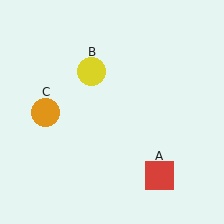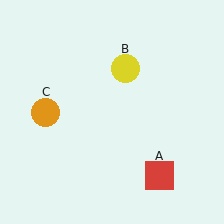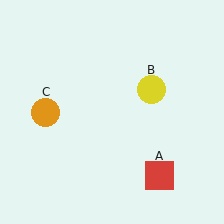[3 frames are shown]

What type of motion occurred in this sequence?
The yellow circle (object B) rotated clockwise around the center of the scene.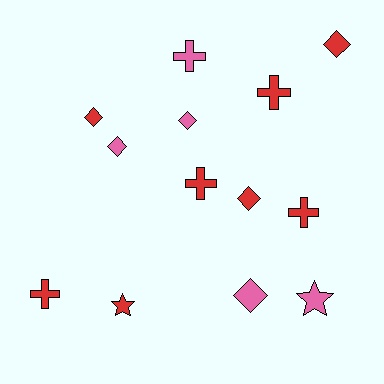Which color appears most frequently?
Red, with 8 objects.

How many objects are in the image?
There are 13 objects.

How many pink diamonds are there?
There are 3 pink diamonds.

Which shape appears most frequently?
Diamond, with 6 objects.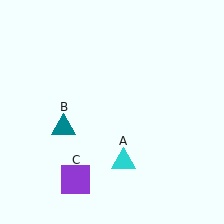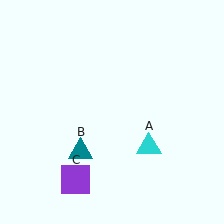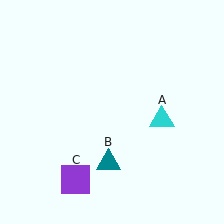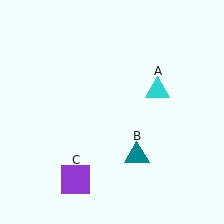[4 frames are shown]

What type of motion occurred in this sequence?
The cyan triangle (object A), teal triangle (object B) rotated counterclockwise around the center of the scene.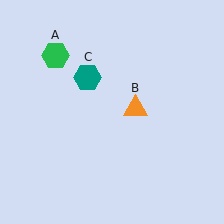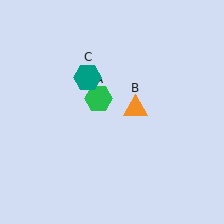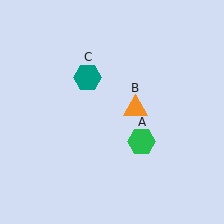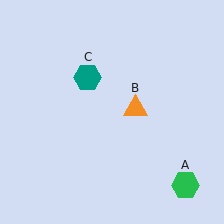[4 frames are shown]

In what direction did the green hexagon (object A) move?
The green hexagon (object A) moved down and to the right.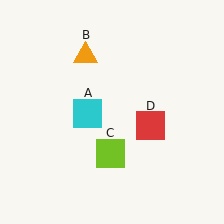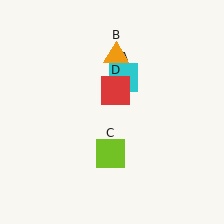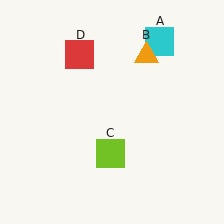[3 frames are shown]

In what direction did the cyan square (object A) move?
The cyan square (object A) moved up and to the right.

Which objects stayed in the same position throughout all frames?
Lime square (object C) remained stationary.